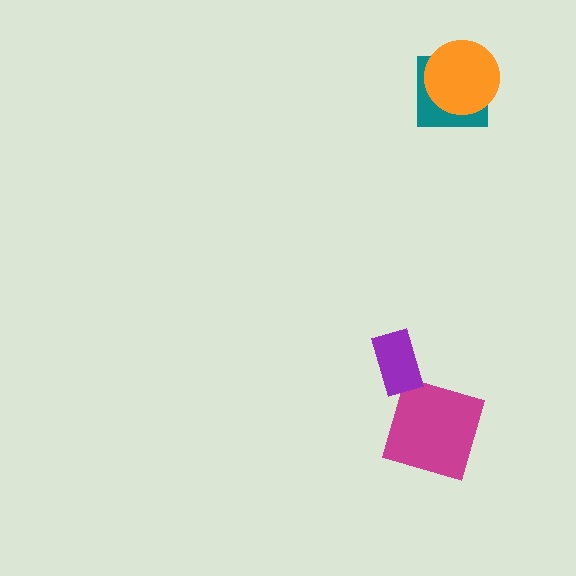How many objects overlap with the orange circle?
1 object overlaps with the orange circle.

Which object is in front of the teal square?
The orange circle is in front of the teal square.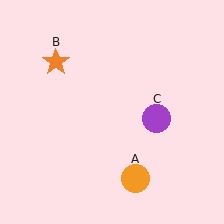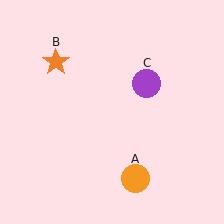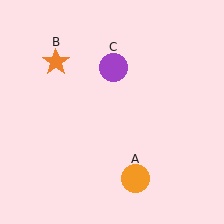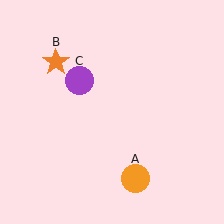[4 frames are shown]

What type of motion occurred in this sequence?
The purple circle (object C) rotated counterclockwise around the center of the scene.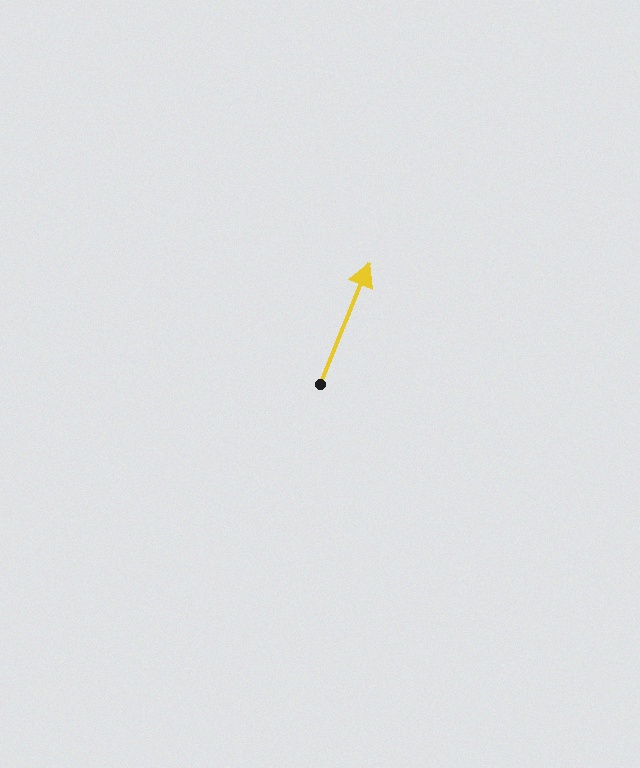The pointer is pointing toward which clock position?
Roughly 1 o'clock.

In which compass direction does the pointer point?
North.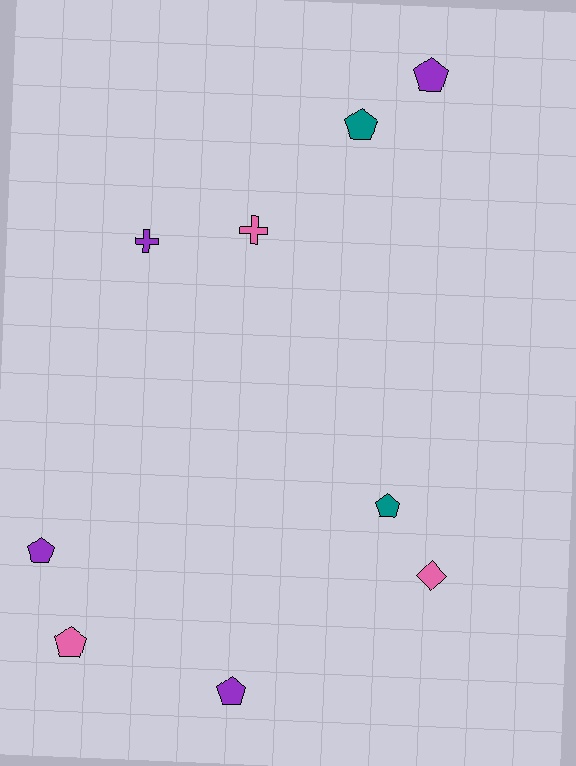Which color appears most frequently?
Purple, with 4 objects.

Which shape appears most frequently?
Pentagon, with 6 objects.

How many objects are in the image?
There are 9 objects.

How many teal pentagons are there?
There are 2 teal pentagons.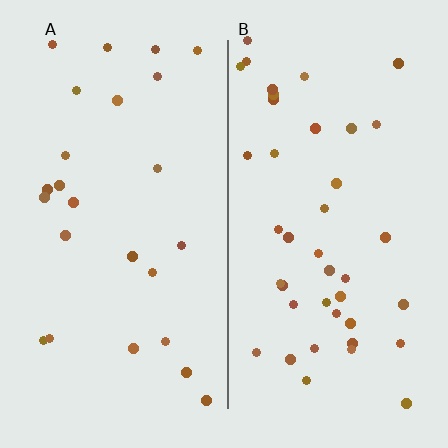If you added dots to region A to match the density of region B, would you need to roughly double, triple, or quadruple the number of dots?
Approximately double.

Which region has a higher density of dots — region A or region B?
B (the right).